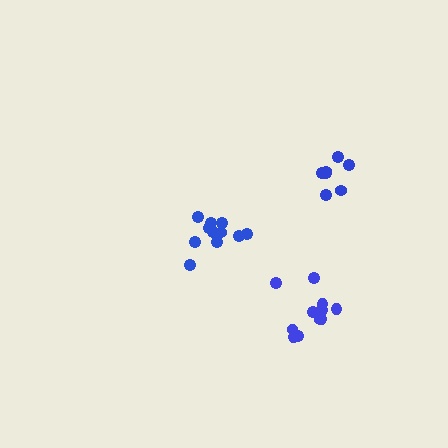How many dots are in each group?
Group 1: 11 dots, Group 2: 11 dots, Group 3: 7 dots (29 total).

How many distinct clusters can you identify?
There are 3 distinct clusters.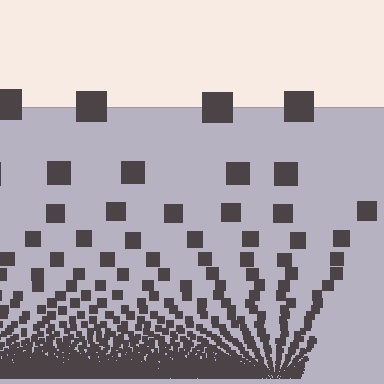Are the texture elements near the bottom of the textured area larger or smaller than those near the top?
Smaller. The gradient is inverted — elements near the bottom are smaller and denser.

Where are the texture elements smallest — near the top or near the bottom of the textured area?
Near the bottom.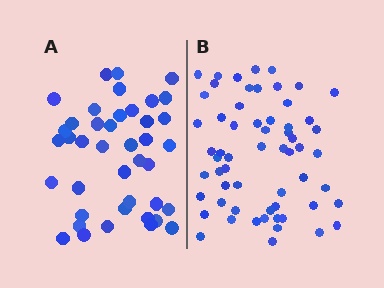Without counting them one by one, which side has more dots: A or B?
Region B (the right region) has more dots.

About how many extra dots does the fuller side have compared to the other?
Region B has approximately 20 more dots than region A.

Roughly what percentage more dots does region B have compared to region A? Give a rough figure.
About 45% more.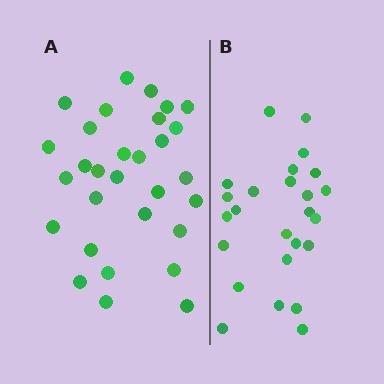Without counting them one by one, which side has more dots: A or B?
Region A (the left region) has more dots.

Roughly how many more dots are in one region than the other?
Region A has about 5 more dots than region B.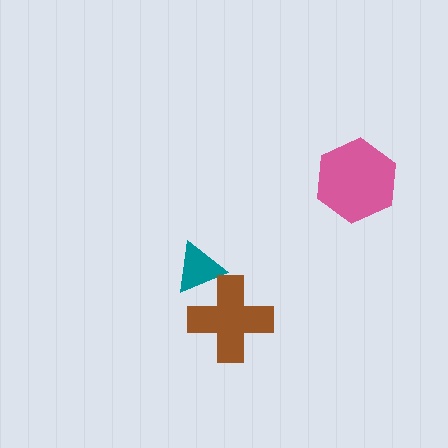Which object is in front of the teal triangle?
The brown cross is in front of the teal triangle.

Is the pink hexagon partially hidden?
No, no other shape covers it.